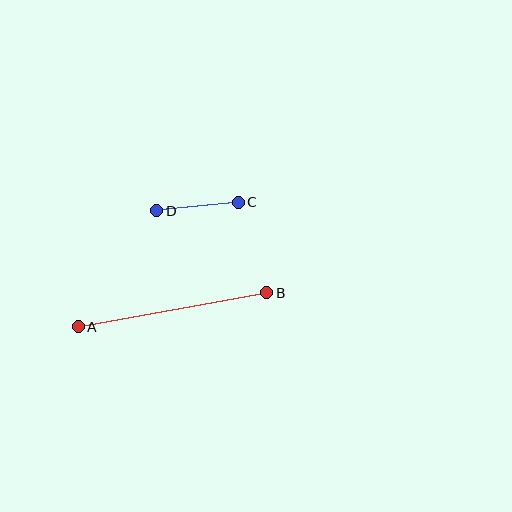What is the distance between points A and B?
The distance is approximately 192 pixels.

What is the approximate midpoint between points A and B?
The midpoint is at approximately (172, 310) pixels.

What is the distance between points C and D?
The distance is approximately 82 pixels.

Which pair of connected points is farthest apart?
Points A and B are farthest apart.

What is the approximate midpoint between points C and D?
The midpoint is at approximately (198, 207) pixels.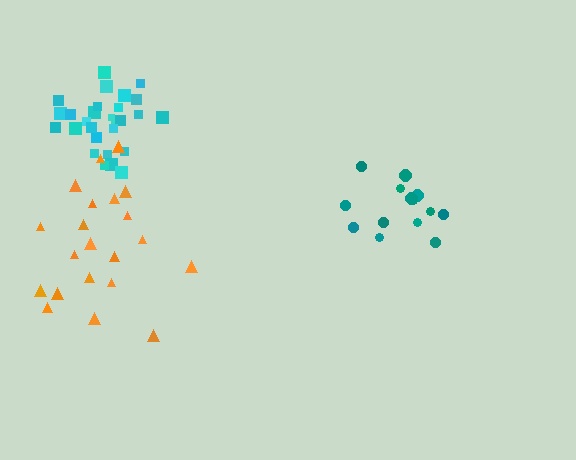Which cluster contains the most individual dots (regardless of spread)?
Cyan (29).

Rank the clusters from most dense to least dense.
cyan, teal, orange.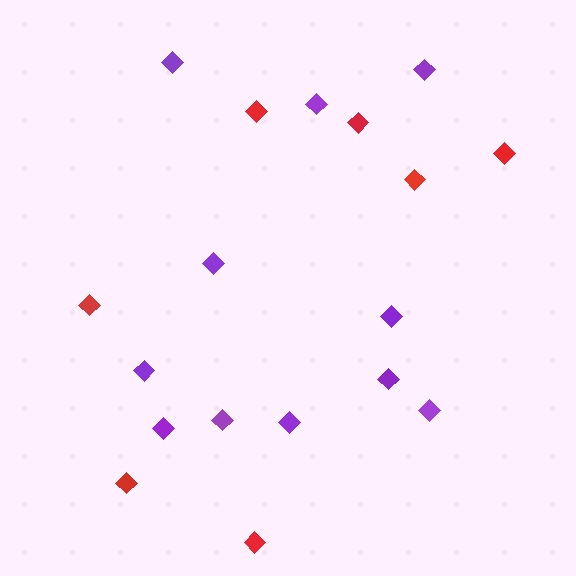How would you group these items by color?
There are 2 groups: one group of purple diamonds (11) and one group of red diamonds (7).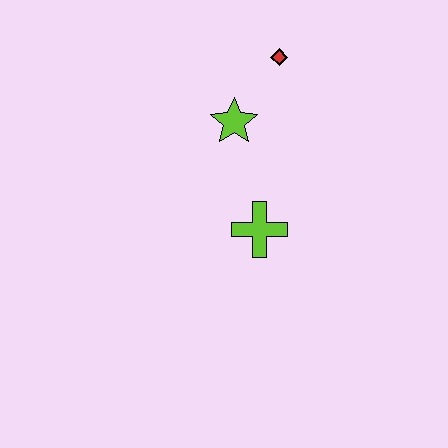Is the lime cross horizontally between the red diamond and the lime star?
Yes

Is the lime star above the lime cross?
Yes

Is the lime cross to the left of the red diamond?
Yes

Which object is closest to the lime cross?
The lime star is closest to the lime cross.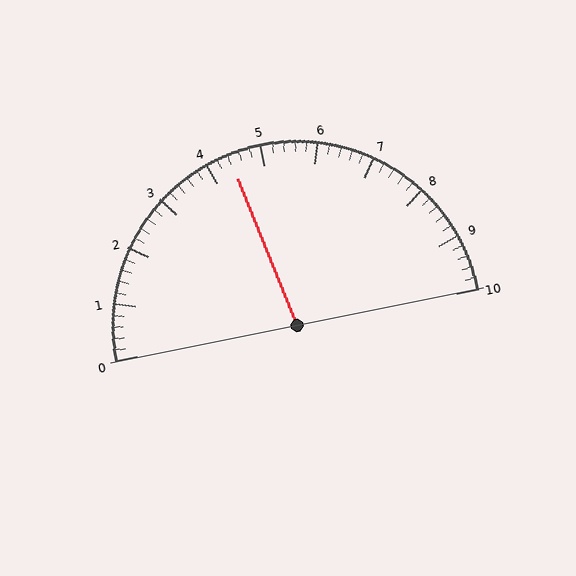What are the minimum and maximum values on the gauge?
The gauge ranges from 0 to 10.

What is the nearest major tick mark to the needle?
The nearest major tick mark is 4.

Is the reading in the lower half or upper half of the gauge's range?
The reading is in the lower half of the range (0 to 10).